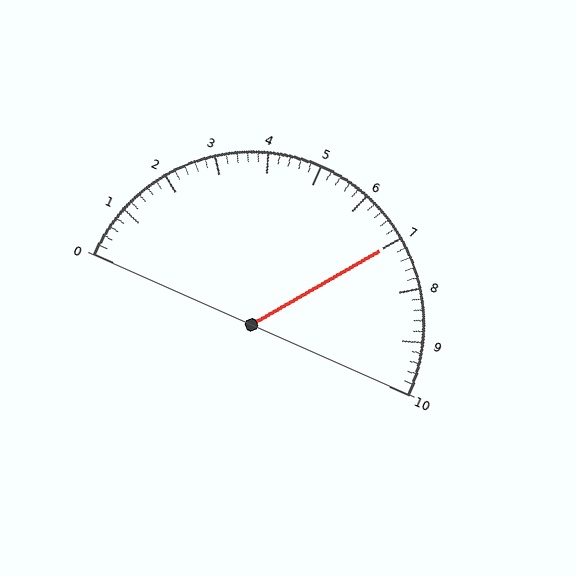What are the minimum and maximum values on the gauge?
The gauge ranges from 0 to 10.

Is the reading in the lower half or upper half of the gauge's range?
The reading is in the upper half of the range (0 to 10).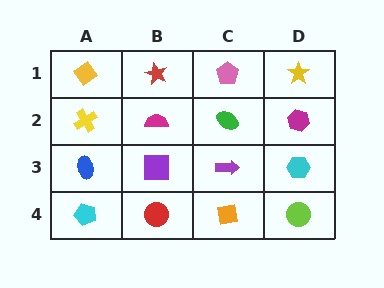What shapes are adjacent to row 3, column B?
A magenta semicircle (row 2, column B), a red circle (row 4, column B), a blue ellipse (row 3, column A), a purple arrow (row 3, column C).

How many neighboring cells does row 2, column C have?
4.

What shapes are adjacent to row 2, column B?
A red star (row 1, column B), a purple square (row 3, column B), a yellow cross (row 2, column A), a green ellipse (row 2, column C).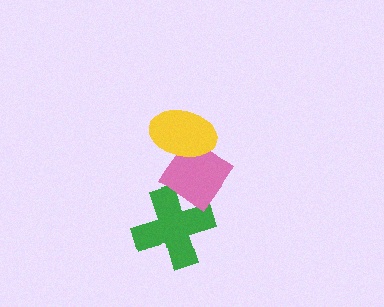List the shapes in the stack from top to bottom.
From top to bottom: the yellow ellipse, the pink diamond, the green cross.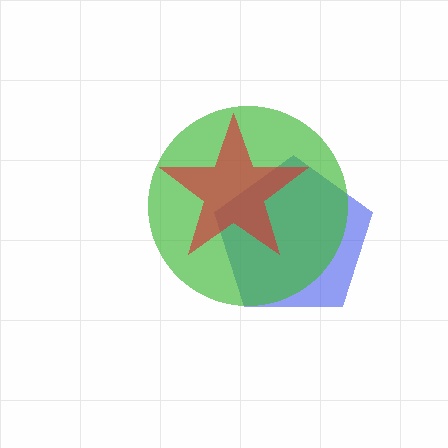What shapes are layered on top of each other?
The layered shapes are: a blue pentagon, a green circle, a red star.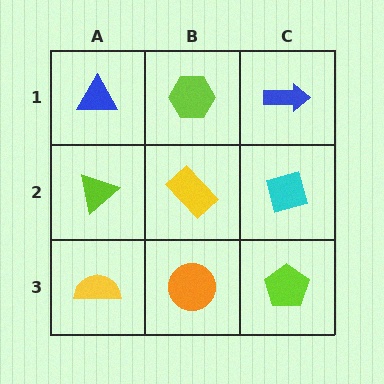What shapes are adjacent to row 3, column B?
A yellow rectangle (row 2, column B), a yellow semicircle (row 3, column A), a lime pentagon (row 3, column C).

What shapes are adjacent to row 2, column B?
A lime hexagon (row 1, column B), an orange circle (row 3, column B), a lime triangle (row 2, column A), a cyan square (row 2, column C).